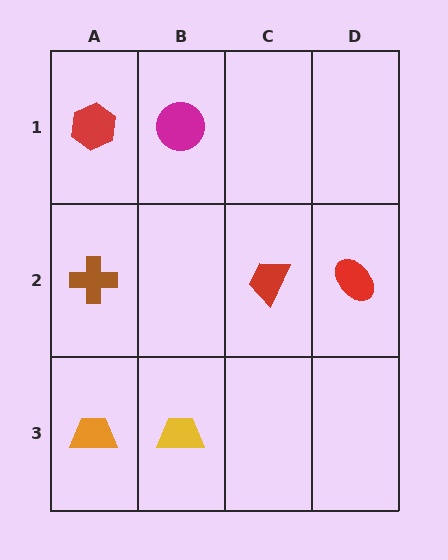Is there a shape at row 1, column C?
No, that cell is empty.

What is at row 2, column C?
A red trapezoid.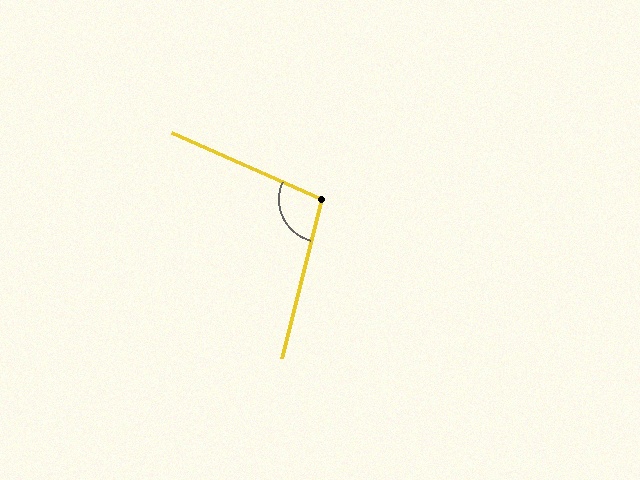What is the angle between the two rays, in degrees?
Approximately 100 degrees.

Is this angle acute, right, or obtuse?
It is obtuse.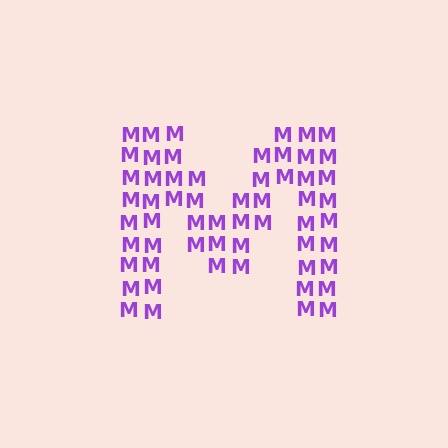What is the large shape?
The large shape is the letter M.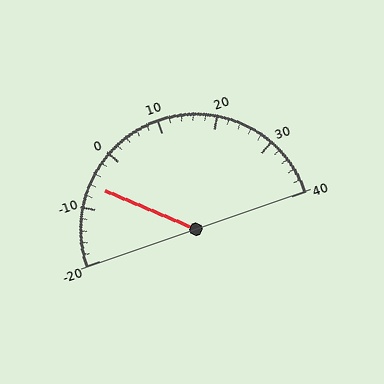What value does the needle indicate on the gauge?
The needle indicates approximately -6.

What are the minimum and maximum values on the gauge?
The gauge ranges from -20 to 40.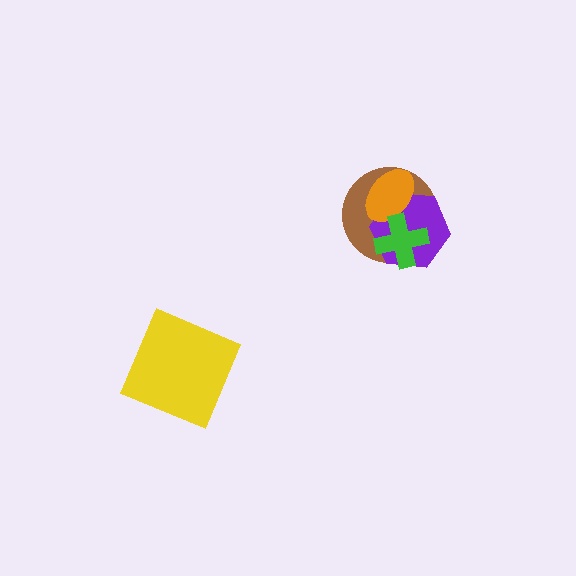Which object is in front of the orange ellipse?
The green cross is in front of the orange ellipse.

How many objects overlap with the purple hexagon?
3 objects overlap with the purple hexagon.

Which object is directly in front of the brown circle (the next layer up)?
The purple hexagon is directly in front of the brown circle.